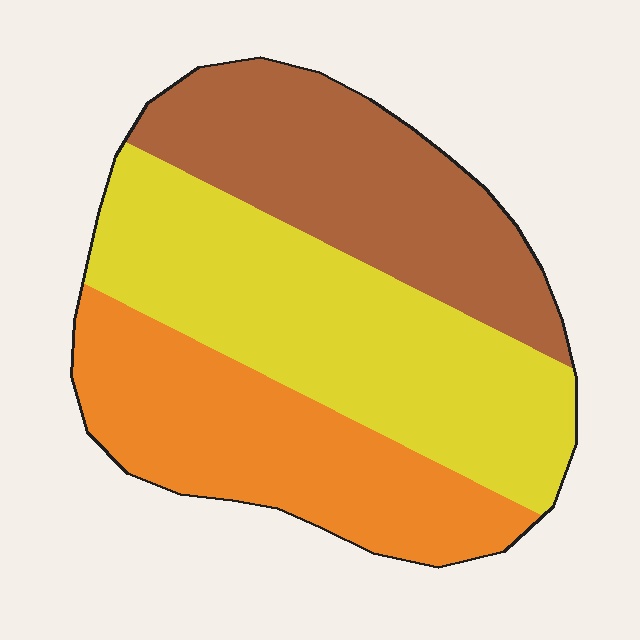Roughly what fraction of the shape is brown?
Brown covers around 30% of the shape.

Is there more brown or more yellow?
Yellow.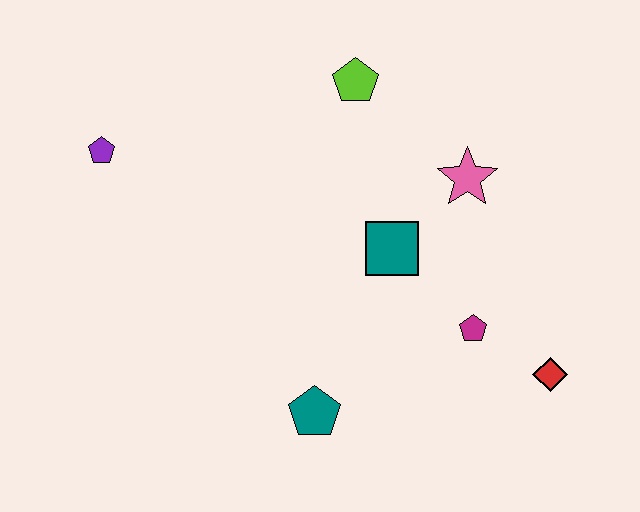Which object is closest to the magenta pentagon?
The red diamond is closest to the magenta pentagon.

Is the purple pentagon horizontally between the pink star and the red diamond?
No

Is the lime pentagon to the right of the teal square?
No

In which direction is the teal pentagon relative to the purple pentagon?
The teal pentagon is below the purple pentagon.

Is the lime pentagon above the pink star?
Yes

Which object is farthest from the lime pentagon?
The red diamond is farthest from the lime pentagon.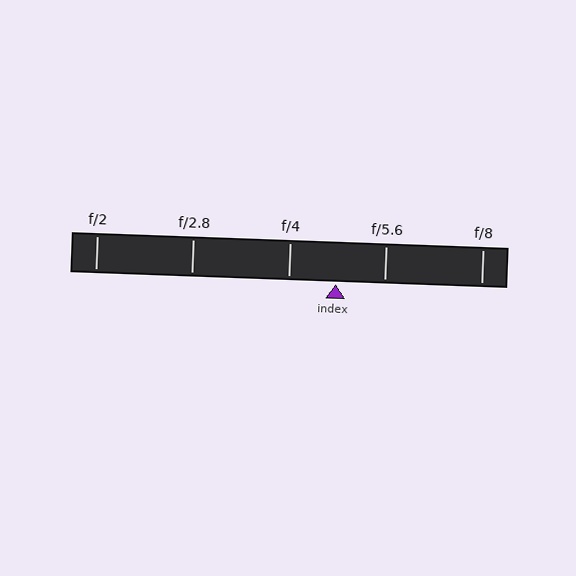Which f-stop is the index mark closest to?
The index mark is closest to f/4.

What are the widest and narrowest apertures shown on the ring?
The widest aperture shown is f/2 and the narrowest is f/8.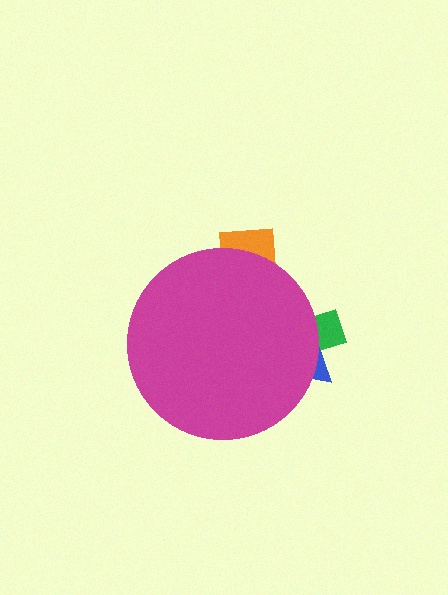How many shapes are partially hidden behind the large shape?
3 shapes are partially hidden.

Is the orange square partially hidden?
Yes, the orange square is partially hidden behind the magenta circle.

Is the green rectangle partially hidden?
Yes, the green rectangle is partially hidden behind the magenta circle.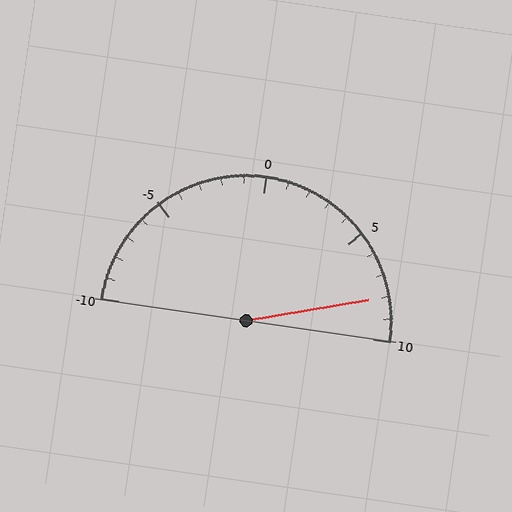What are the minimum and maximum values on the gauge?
The gauge ranges from -10 to 10.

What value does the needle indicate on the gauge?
The needle indicates approximately 8.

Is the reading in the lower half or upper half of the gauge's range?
The reading is in the upper half of the range (-10 to 10).